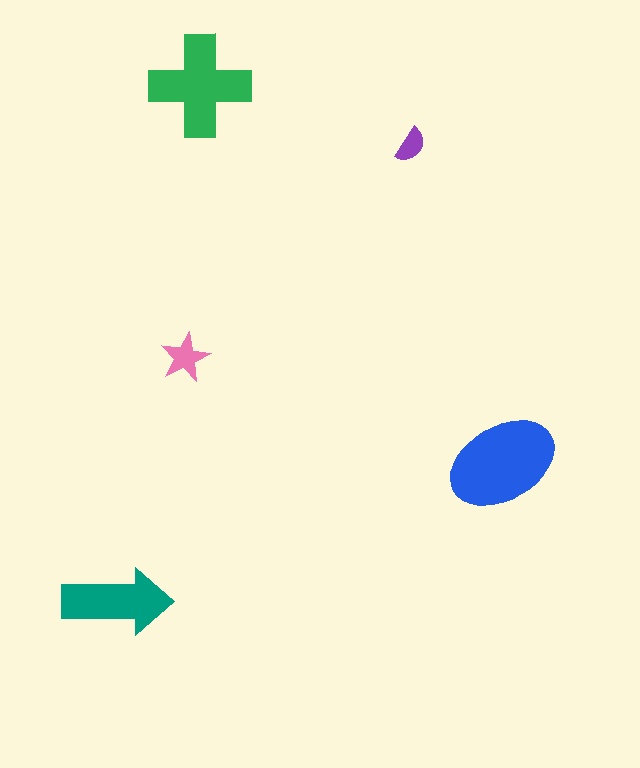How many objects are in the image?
There are 5 objects in the image.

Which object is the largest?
The blue ellipse.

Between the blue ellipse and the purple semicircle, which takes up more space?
The blue ellipse.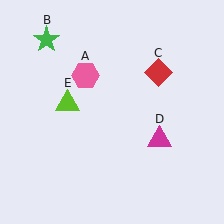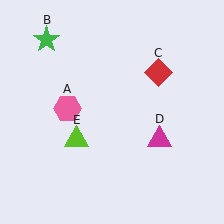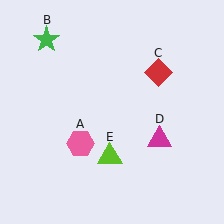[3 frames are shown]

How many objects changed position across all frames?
2 objects changed position: pink hexagon (object A), lime triangle (object E).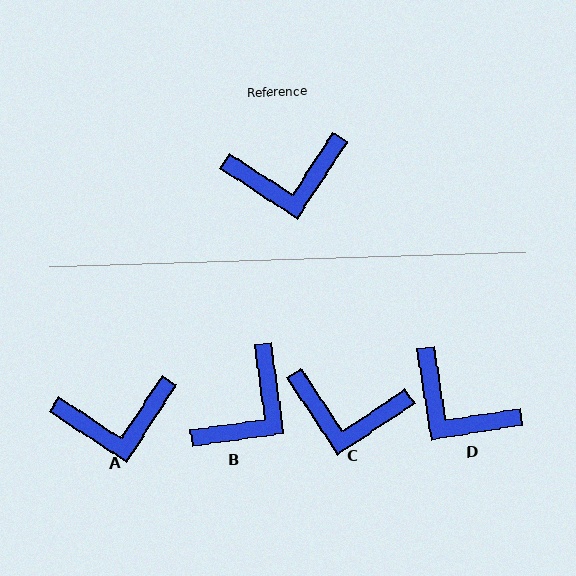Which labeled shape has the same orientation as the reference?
A.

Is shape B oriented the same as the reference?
No, it is off by about 41 degrees.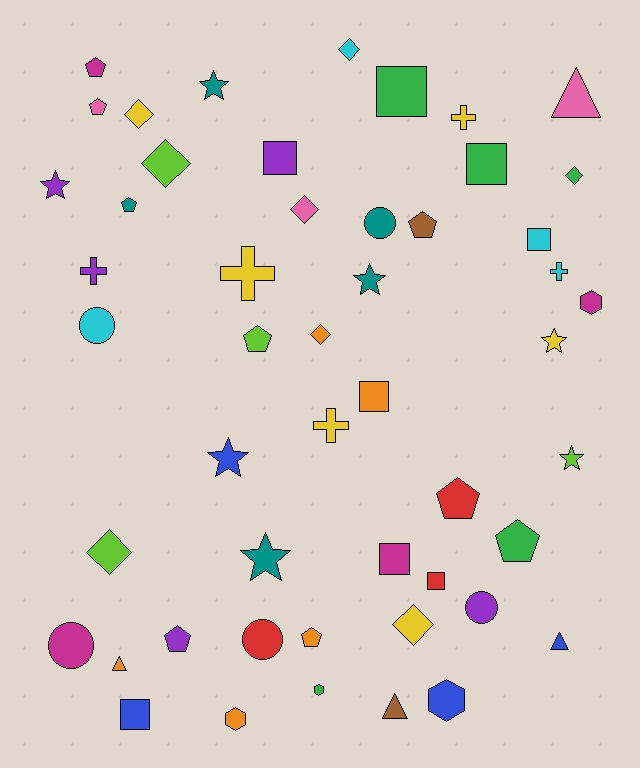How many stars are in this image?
There are 7 stars.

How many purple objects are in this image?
There are 5 purple objects.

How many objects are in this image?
There are 50 objects.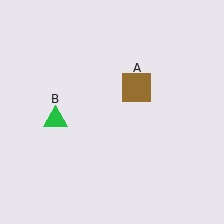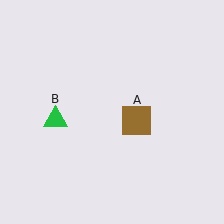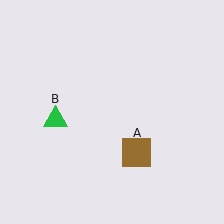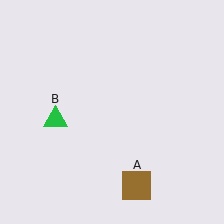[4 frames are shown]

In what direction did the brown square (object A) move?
The brown square (object A) moved down.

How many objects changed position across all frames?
1 object changed position: brown square (object A).